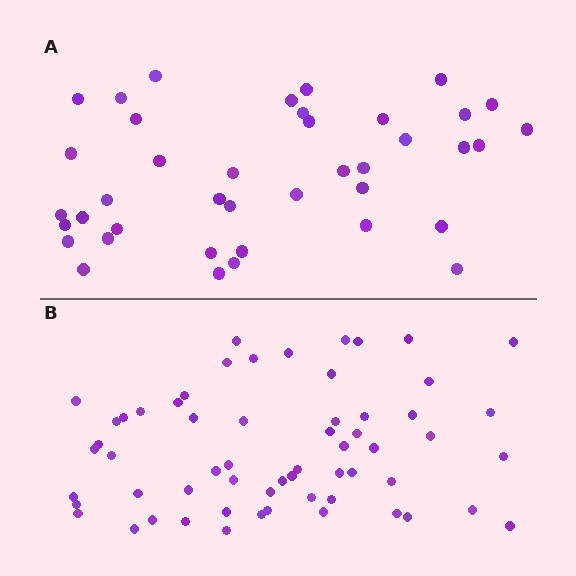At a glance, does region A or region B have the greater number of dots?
Region B (the bottom region) has more dots.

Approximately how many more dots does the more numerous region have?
Region B has approximately 20 more dots than region A.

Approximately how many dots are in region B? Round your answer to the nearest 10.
About 60 dots.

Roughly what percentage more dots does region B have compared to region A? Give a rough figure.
About 50% more.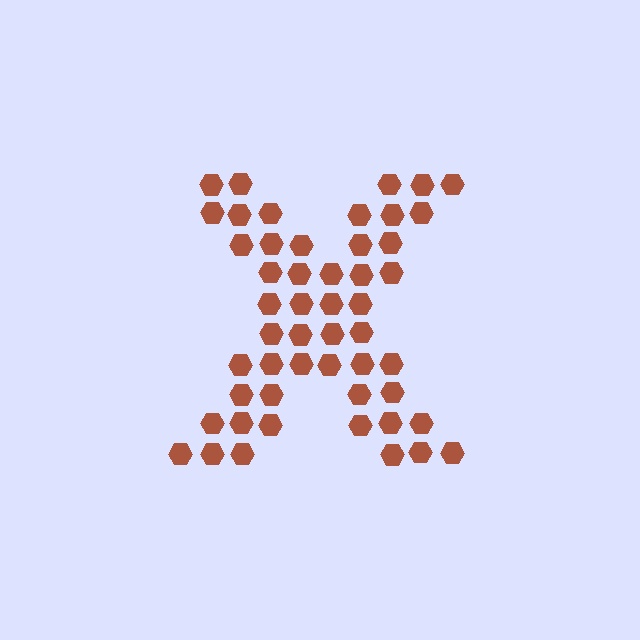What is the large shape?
The large shape is the letter X.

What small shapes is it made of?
It is made of small hexagons.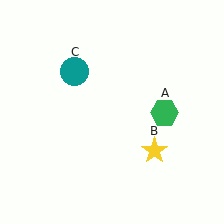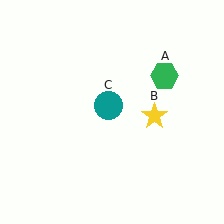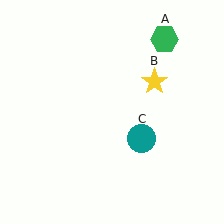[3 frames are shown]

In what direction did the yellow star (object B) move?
The yellow star (object B) moved up.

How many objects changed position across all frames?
3 objects changed position: green hexagon (object A), yellow star (object B), teal circle (object C).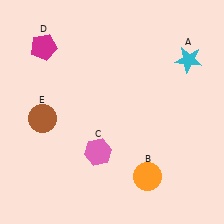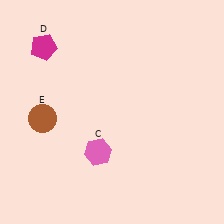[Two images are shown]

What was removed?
The orange circle (B), the cyan star (A) were removed in Image 2.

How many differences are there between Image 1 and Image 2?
There are 2 differences between the two images.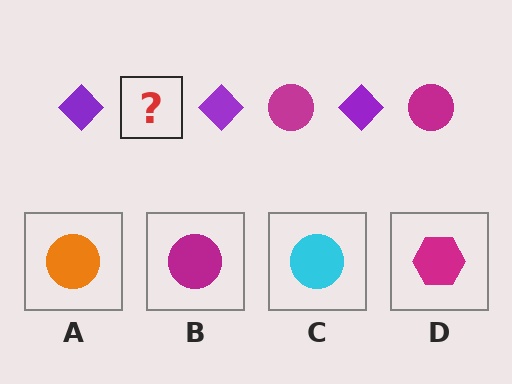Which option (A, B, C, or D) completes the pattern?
B.